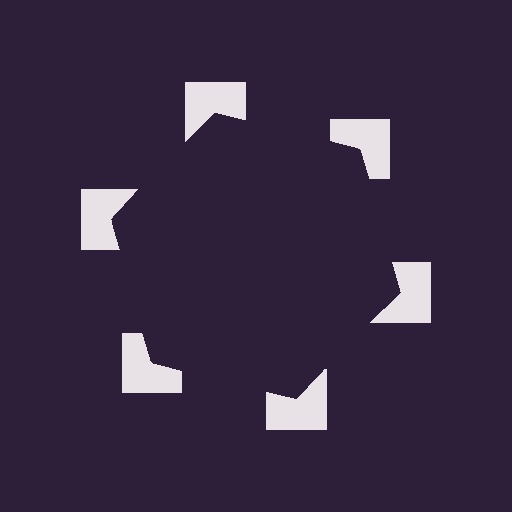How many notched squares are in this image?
There are 6 — one at each vertex of the illusory hexagon.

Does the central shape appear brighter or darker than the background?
It typically appears slightly darker than the background, even though no actual brightness change is drawn.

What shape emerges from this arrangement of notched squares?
An illusory hexagon — its edges are inferred from the aligned wedge cuts in the notched squares, not physically drawn.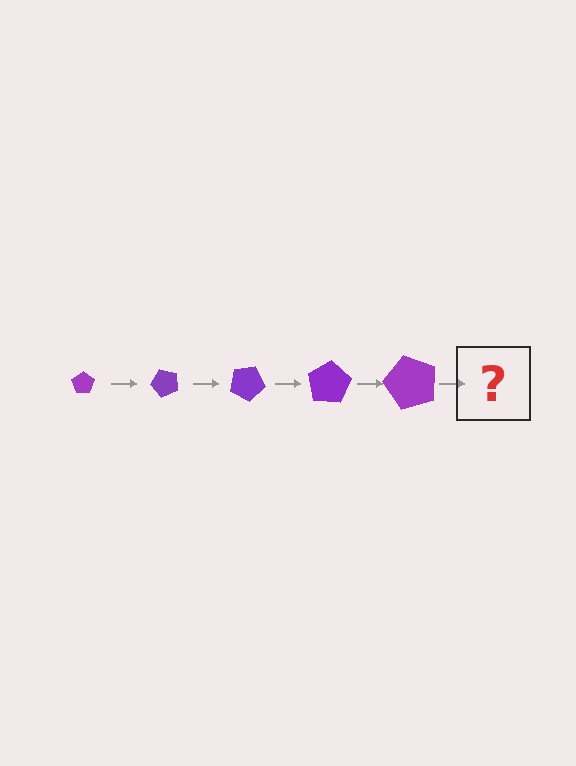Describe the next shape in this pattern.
It should be a pentagon, larger than the previous one and rotated 250 degrees from the start.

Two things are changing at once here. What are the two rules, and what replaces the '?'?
The two rules are that the pentagon grows larger each step and it rotates 50 degrees each step. The '?' should be a pentagon, larger than the previous one and rotated 250 degrees from the start.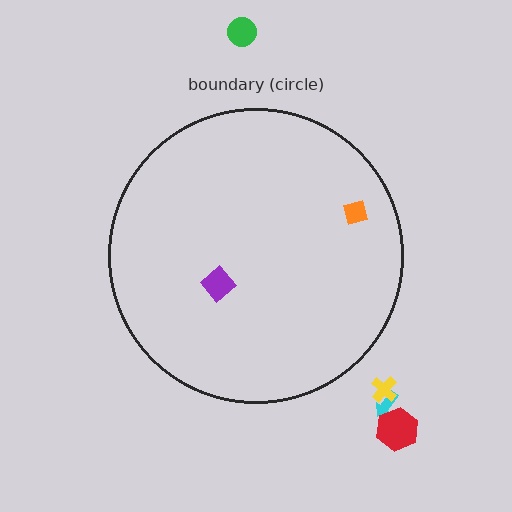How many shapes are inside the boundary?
2 inside, 4 outside.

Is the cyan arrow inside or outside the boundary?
Outside.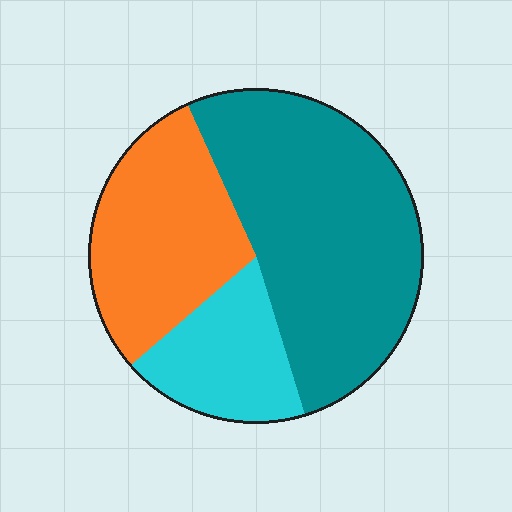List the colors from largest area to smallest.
From largest to smallest: teal, orange, cyan.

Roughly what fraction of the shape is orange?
Orange covers around 30% of the shape.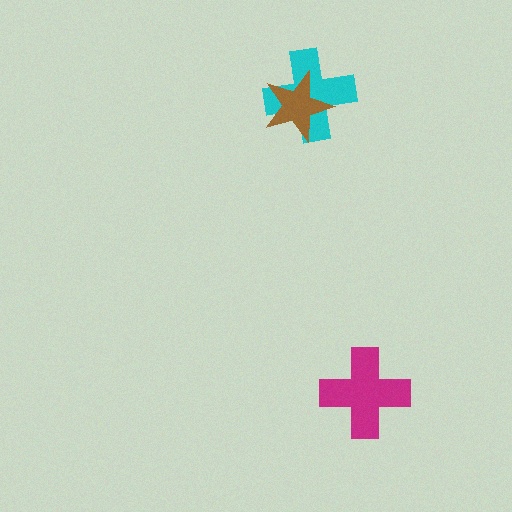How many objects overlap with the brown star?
1 object overlaps with the brown star.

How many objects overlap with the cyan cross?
1 object overlaps with the cyan cross.